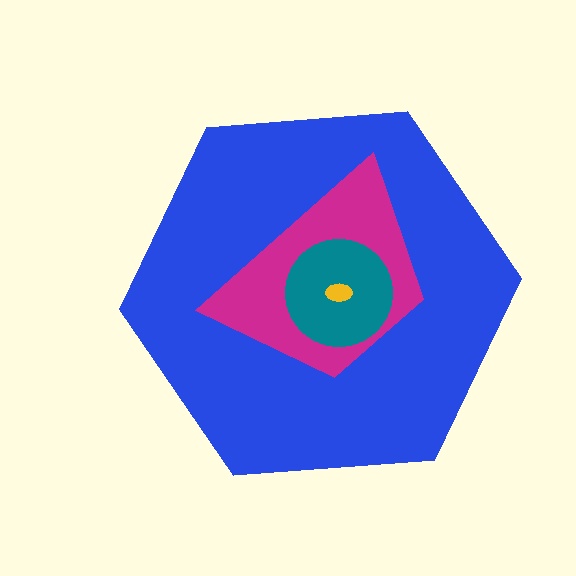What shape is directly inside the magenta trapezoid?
The teal circle.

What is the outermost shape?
The blue hexagon.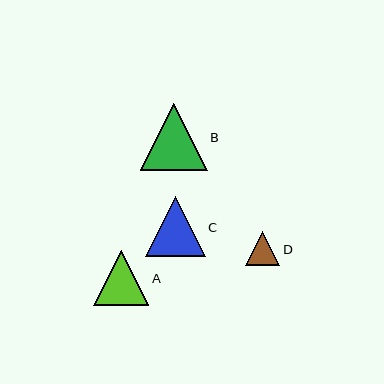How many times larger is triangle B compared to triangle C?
Triangle B is approximately 1.1 times the size of triangle C.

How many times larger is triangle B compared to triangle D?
Triangle B is approximately 1.9 times the size of triangle D.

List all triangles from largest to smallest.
From largest to smallest: B, C, A, D.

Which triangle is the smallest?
Triangle D is the smallest with a size of approximately 35 pixels.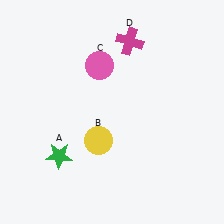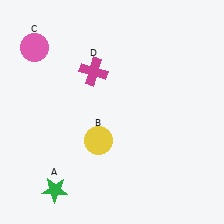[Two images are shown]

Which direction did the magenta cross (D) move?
The magenta cross (D) moved left.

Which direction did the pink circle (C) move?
The pink circle (C) moved left.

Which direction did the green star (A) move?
The green star (A) moved down.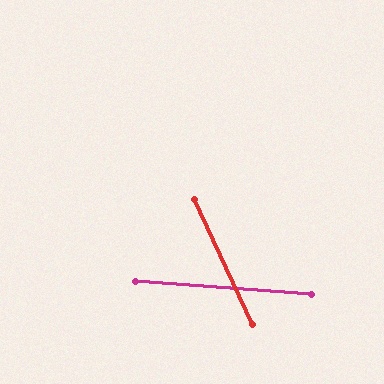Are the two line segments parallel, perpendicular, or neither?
Neither parallel nor perpendicular — they differ by about 61°.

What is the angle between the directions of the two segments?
Approximately 61 degrees.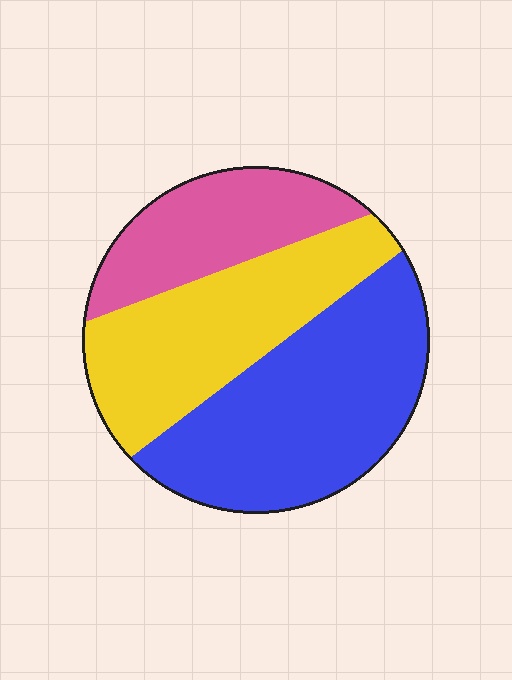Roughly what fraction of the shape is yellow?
Yellow covers around 35% of the shape.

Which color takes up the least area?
Pink, at roughly 25%.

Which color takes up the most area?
Blue, at roughly 45%.